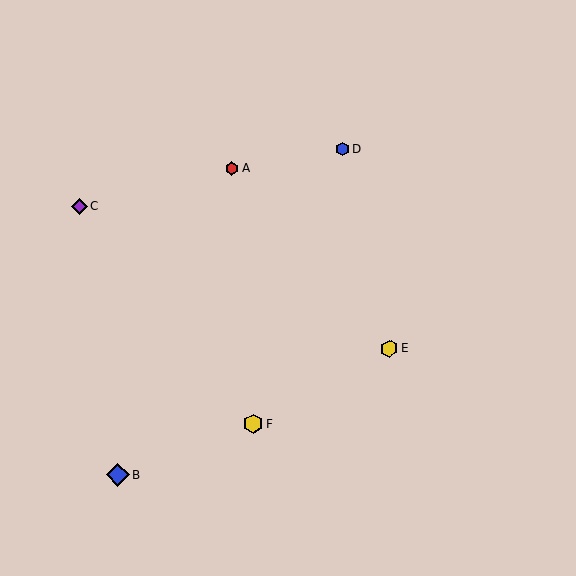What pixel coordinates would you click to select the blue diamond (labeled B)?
Click at (118, 475) to select the blue diamond B.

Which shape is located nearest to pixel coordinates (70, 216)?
The purple diamond (labeled C) at (79, 206) is nearest to that location.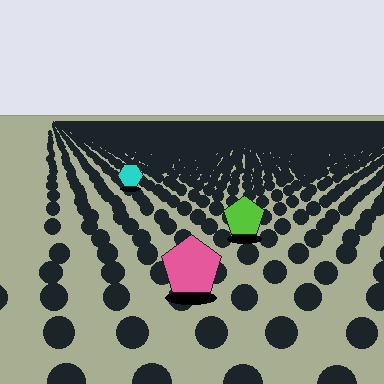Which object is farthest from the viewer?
The cyan hexagon is farthest from the viewer. It appears smaller and the ground texture around it is denser.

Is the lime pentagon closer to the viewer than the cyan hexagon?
Yes. The lime pentagon is closer — you can tell from the texture gradient: the ground texture is coarser near it.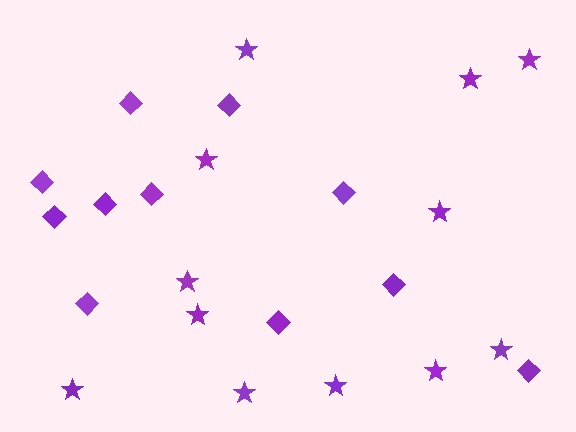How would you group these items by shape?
There are 2 groups: one group of diamonds (11) and one group of stars (12).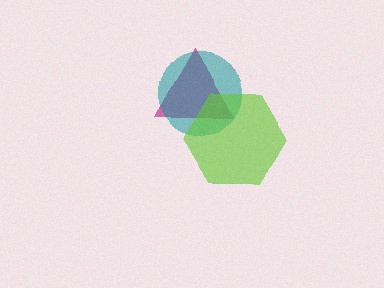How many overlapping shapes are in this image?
There are 3 overlapping shapes in the image.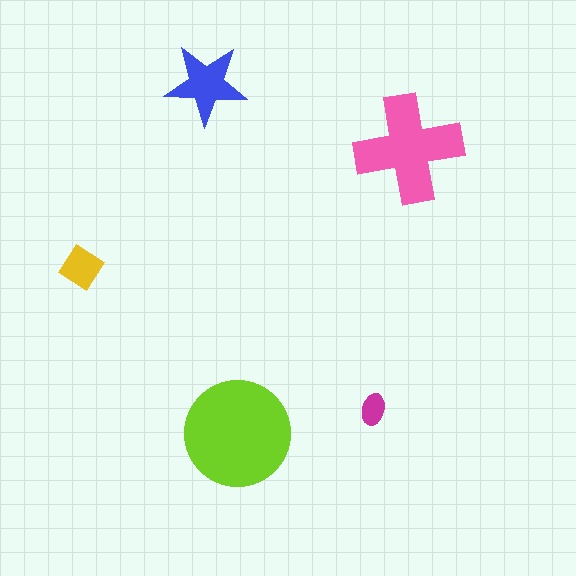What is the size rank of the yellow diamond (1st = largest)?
4th.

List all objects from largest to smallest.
The lime circle, the pink cross, the blue star, the yellow diamond, the magenta ellipse.